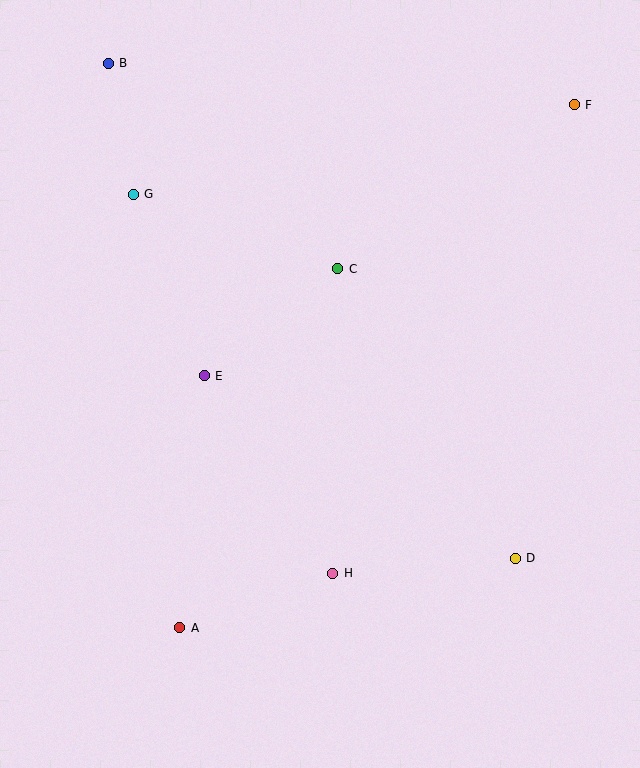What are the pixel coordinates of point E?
Point E is at (204, 376).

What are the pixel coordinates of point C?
Point C is at (338, 269).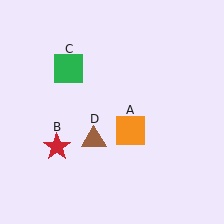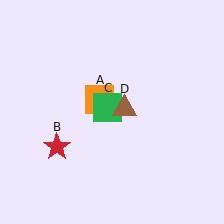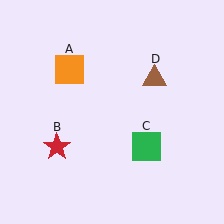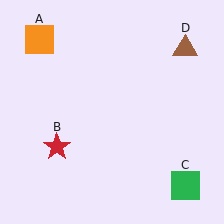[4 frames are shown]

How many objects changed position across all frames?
3 objects changed position: orange square (object A), green square (object C), brown triangle (object D).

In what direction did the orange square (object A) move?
The orange square (object A) moved up and to the left.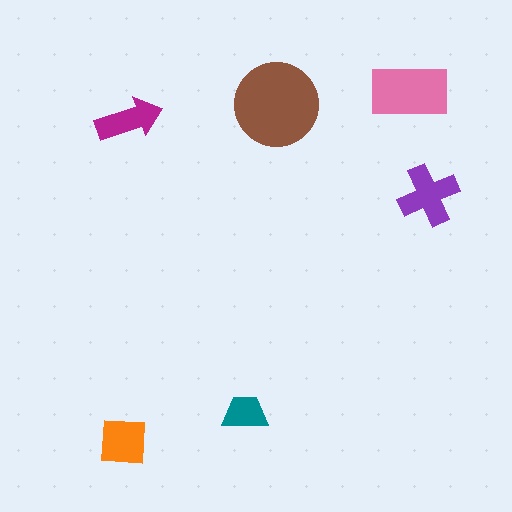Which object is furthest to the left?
The orange square is leftmost.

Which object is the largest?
The brown circle.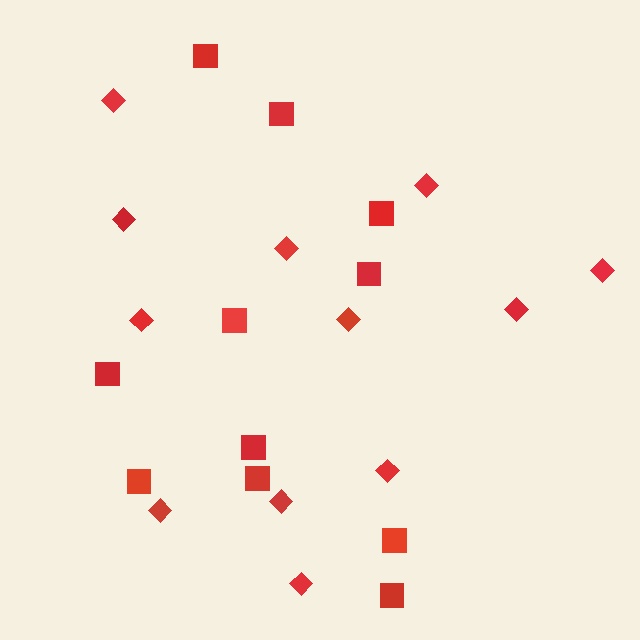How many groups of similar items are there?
There are 2 groups: one group of squares (11) and one group of diamonds (12).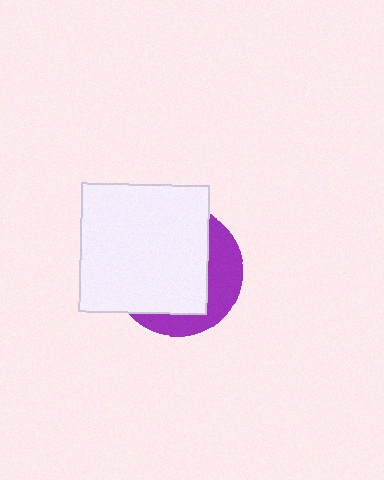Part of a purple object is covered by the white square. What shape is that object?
It is a circle.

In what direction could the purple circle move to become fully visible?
The purple circle could move toward the lower-right. That would shift it out from behind the white square entirely.